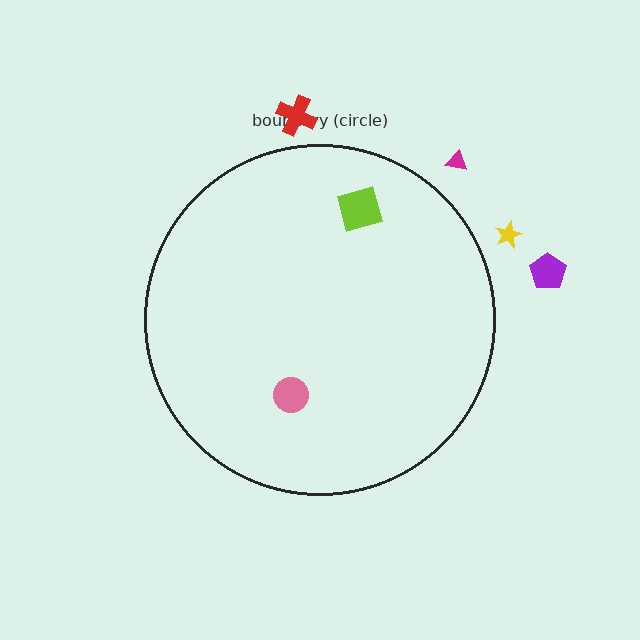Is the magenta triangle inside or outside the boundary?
Outside.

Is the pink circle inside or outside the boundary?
Inside.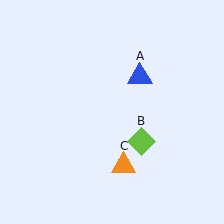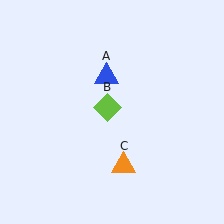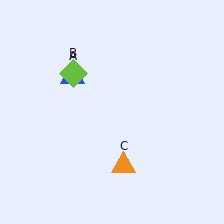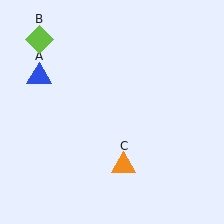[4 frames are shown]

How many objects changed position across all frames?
2 objects changed position: blue triangle (object A), lime diamond (object B).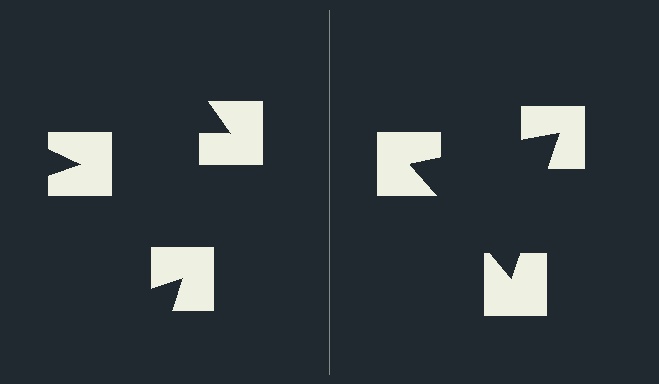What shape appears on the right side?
An illusory triangle.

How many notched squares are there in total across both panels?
6 — 3 on each side.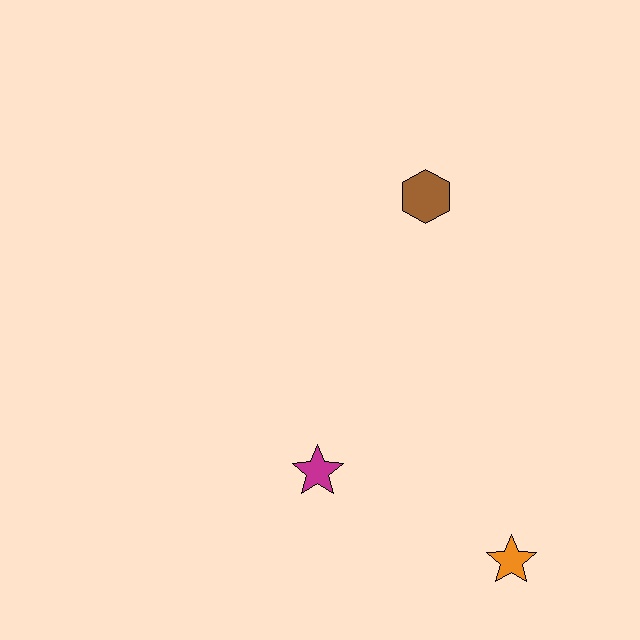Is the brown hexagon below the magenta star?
No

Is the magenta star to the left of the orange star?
Yes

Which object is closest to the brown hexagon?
The magenta star is closest to the brown hexagon.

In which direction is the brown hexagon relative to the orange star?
The brown hexagon is above the orange star.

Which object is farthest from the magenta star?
The brown hexagon is farthest from the magenta star.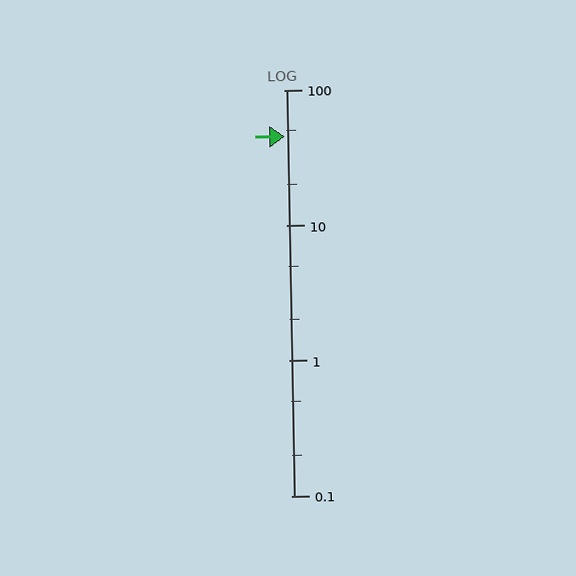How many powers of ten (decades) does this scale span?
The scale spans 3 decades, from 0.1 to 100.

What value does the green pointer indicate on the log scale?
The pointer indicates approximately 45.